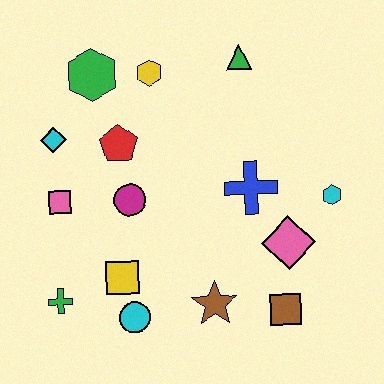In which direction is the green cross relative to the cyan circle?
The green cross is to the left of the cyan circle.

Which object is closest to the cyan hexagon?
The pink diamond is closest to the cyan hexagon.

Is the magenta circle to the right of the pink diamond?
No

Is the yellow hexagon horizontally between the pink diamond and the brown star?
No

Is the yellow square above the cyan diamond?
No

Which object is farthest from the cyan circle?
The green triangle is farthest from the cyan circle.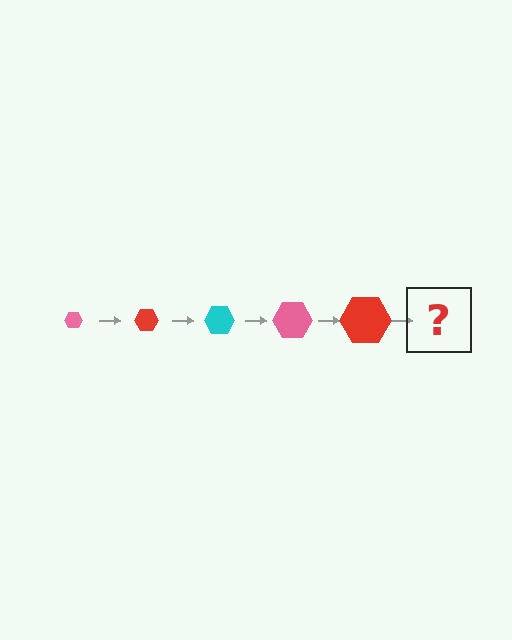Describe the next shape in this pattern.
It should be a cyan hexagon, larger than the previous one.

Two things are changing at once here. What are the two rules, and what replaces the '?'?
The two rules are that the hexagon grows larger each step and the color cycles through pink, red, and cyan. The '?' should be a cyan hexagon, larger than the previous one.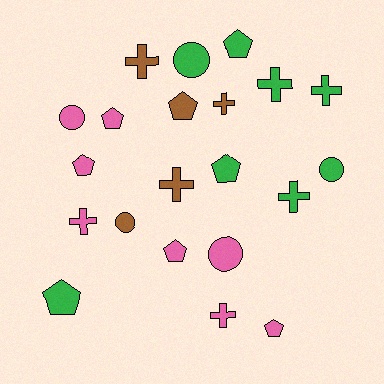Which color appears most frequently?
Green, with 8 objects.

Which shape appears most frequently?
Pentagon, with 8 objects.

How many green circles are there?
There are 2 green circles.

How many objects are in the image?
There are 21 objects.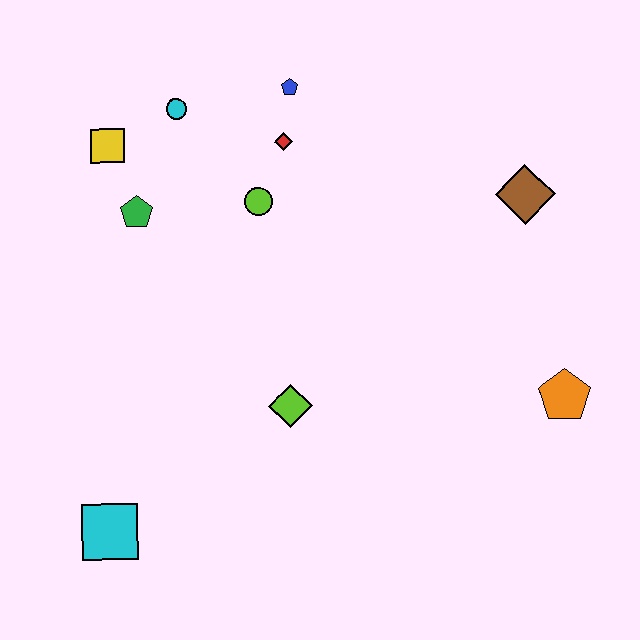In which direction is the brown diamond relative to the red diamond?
The brown diamond is to the right of the red diamond.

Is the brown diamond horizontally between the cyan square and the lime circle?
No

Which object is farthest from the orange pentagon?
The yellow square is farthest from the orange pentagon.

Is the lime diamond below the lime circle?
Yes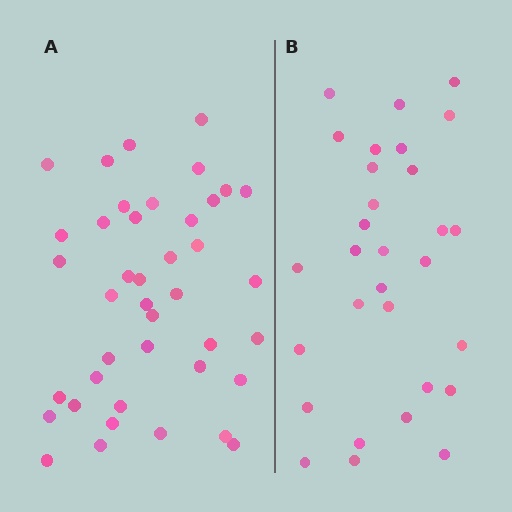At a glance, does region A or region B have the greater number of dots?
Region A (the left region) has more dots.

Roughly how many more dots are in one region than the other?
Region A has roughly 12 or so more dots than region B.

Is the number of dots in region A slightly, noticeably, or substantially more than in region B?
Region A has noticeably more, but not dramatically so. The ratio is roughly 1.4 to 1.